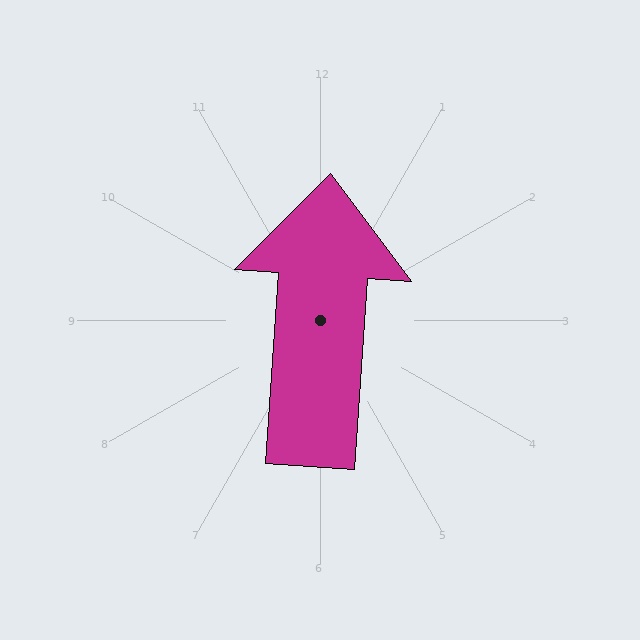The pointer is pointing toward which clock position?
Roughly 12 o'clock.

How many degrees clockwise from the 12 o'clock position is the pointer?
Approximately 4 degrees.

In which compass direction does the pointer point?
North.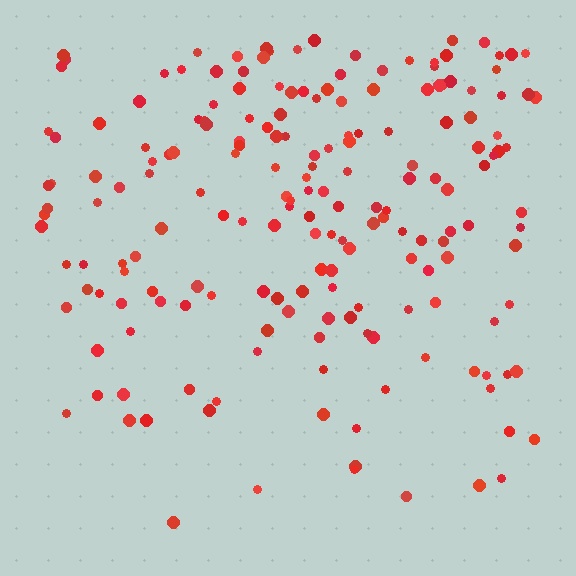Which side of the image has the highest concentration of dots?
The top.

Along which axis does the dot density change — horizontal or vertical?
Vertical.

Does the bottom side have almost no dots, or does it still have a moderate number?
Still a moderate number, just noticeably fewer than the top.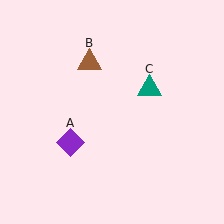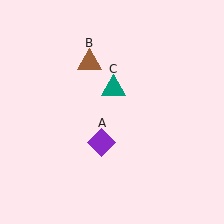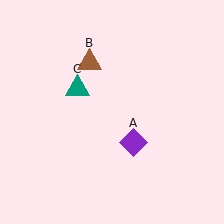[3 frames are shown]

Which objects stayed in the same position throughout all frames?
Brown triangle (object B) remained stationary.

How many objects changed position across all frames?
2 objects changed position: purple diamond (object A), teal triangle (object C).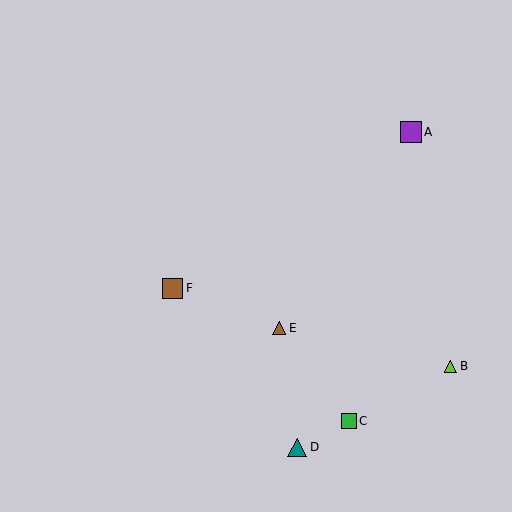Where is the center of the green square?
The center of the green square is at (349, 421).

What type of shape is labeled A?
Shape A is a purple square.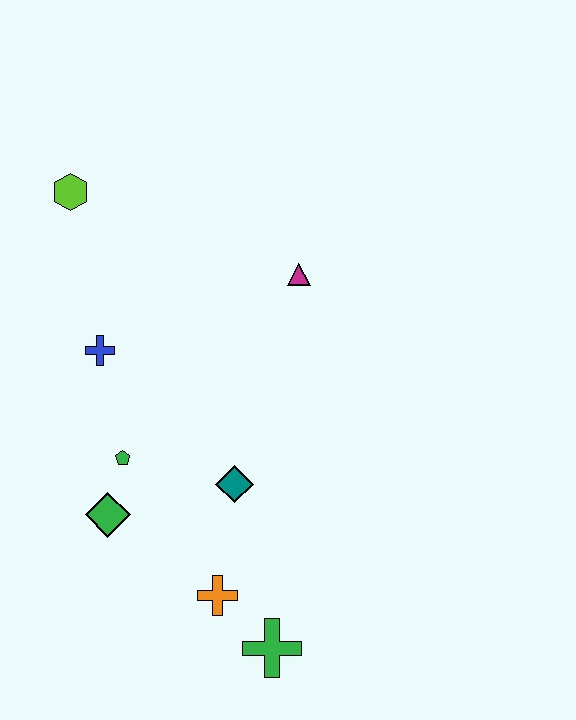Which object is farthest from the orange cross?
The lime hexagon is farthest from the orange cross.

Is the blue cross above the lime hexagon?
No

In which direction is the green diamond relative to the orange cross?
The green diamond is to the left of the orange cross.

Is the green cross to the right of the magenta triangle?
No